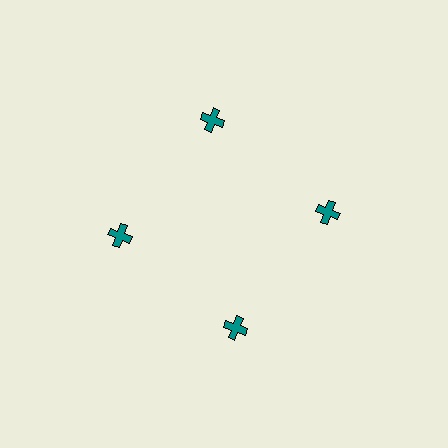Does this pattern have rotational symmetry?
Yes, this pattern has 4-fold rotational symmetry. It looks the same after rotating 90 degrees around the center.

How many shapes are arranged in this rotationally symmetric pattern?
There are 4 shapes, arranged in 4 groups of 1.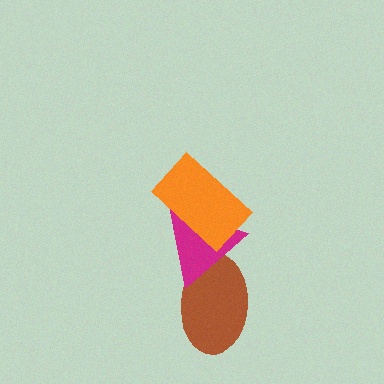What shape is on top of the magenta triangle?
The orange rectangle is on top of the magenta triangle.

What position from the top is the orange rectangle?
The orange rectangle is 1st from the top.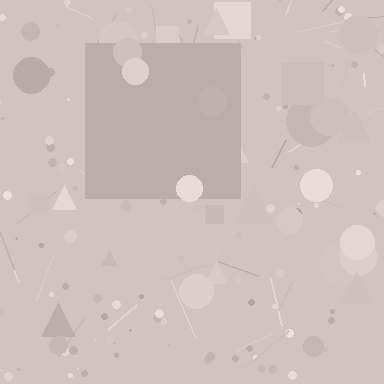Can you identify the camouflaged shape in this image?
The camouflaged shape is a square.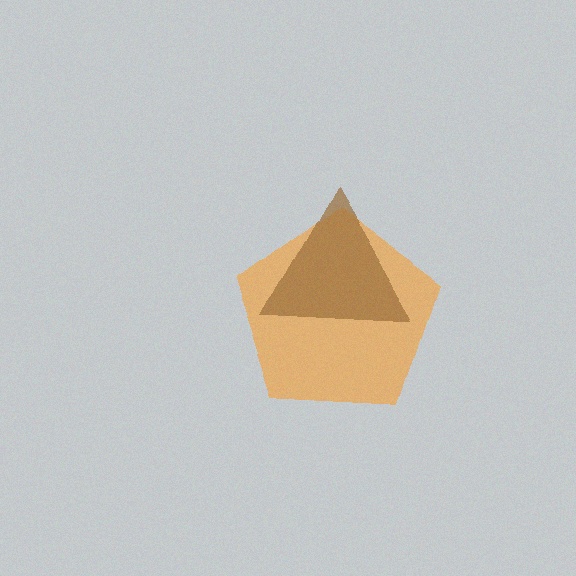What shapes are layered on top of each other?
The layered shapes are: an orange pentagon, a brown triangle.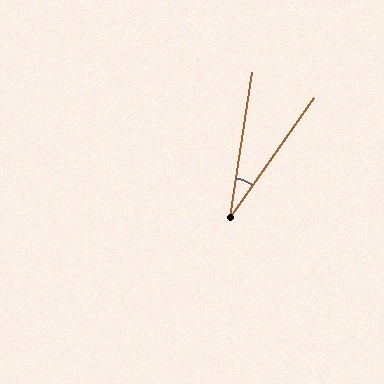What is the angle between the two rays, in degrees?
Approximately 26 degrees.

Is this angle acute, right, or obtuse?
It is acute.